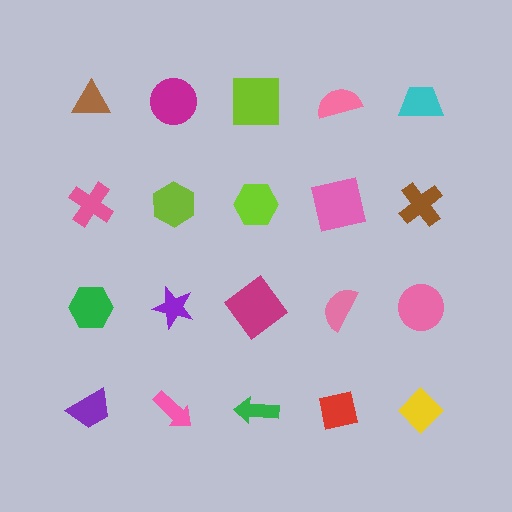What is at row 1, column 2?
A magenta circle.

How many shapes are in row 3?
5 shapes.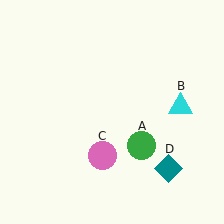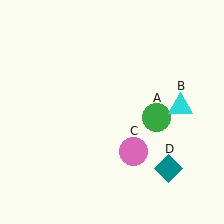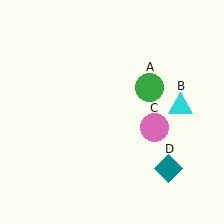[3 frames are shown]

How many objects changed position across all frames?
2 objects changed position: green circle (object A), pink circle (object C).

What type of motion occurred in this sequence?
The green circle (object A), pink circle (object C) rotated counterclockwise around the center of the scene.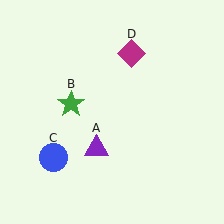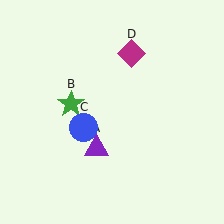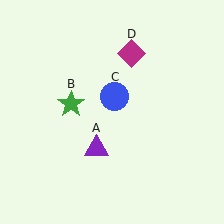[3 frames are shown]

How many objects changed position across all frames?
1 object changed position: blue circle (object C).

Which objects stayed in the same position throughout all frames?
Purple triangle (object A) and green star (object B) and magenta diamond (object D) remained stationary.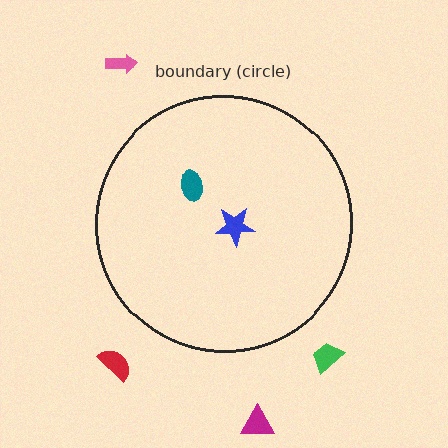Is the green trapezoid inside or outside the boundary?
Outside.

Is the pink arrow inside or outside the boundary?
Outside.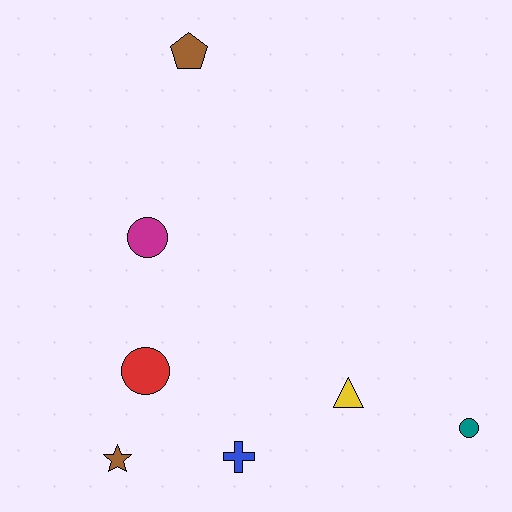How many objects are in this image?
There are 7 objects.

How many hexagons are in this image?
There are no hexagons.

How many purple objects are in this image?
There are no purple objects.